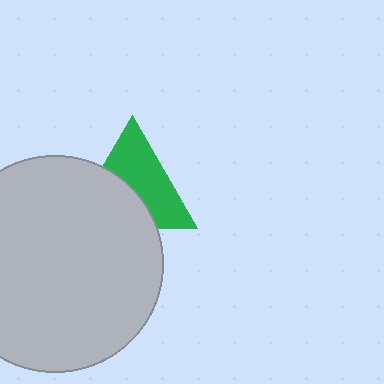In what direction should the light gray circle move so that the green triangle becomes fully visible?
The light gray circle should move down. That is the shortest direction to clear the overlap and leave the green triangle fully visible.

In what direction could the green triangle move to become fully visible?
The green triangle could move up. That would shift it out from behind the light gray circle entirely.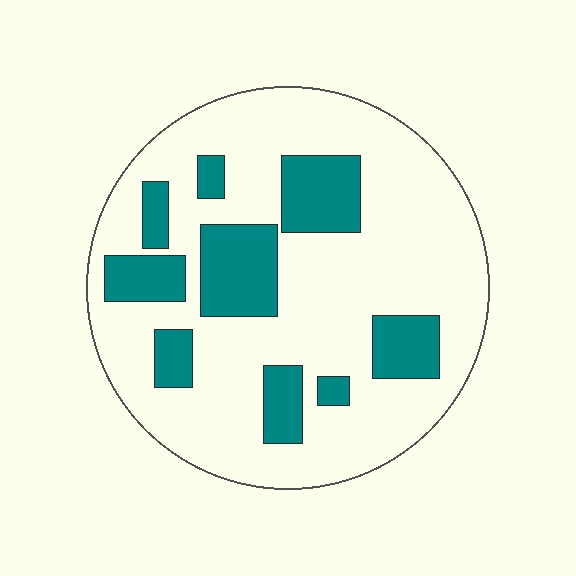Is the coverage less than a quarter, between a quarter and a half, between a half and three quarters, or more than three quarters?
Less than a quarter.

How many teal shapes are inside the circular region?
9.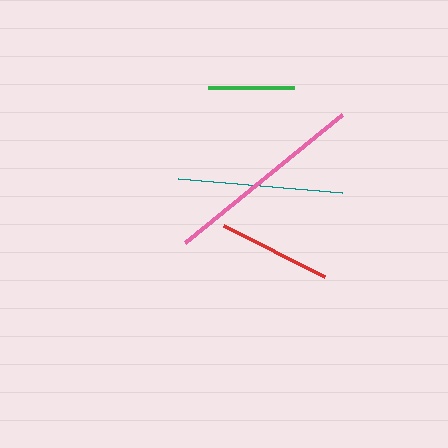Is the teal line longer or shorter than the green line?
The teal line is longer than the green line.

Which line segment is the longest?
The pink line is the longest at approximately 203 pixels.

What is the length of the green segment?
The green segment is approximately 87 pixels long.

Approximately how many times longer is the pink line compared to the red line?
The pink line is approximately 1.8 times the length of the red line.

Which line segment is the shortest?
The green line is the shortest at approximately 87 pixels.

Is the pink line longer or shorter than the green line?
The pink line is longer than the green line.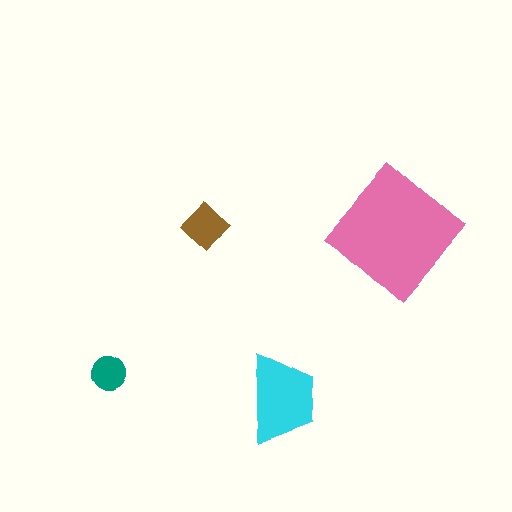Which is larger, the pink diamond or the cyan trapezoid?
The pink diamond.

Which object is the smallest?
The teal circle.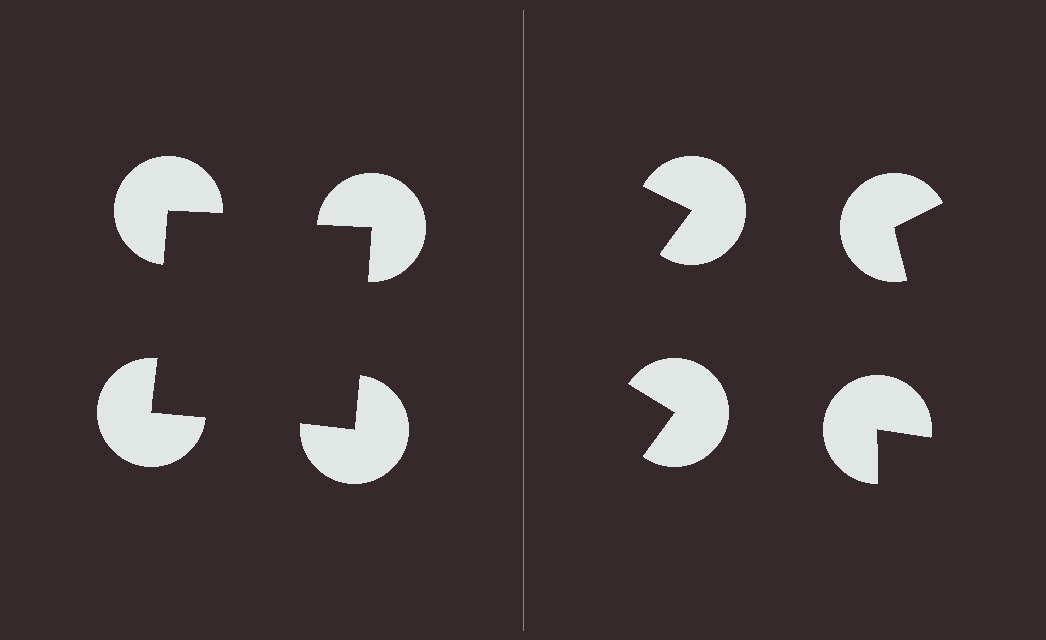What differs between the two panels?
The pac-man discs are positioned identically on both sides; only the wedge orientations differ. On the left they align to a square; on the right they are misaligned.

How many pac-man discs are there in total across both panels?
8 — 4 on each side.